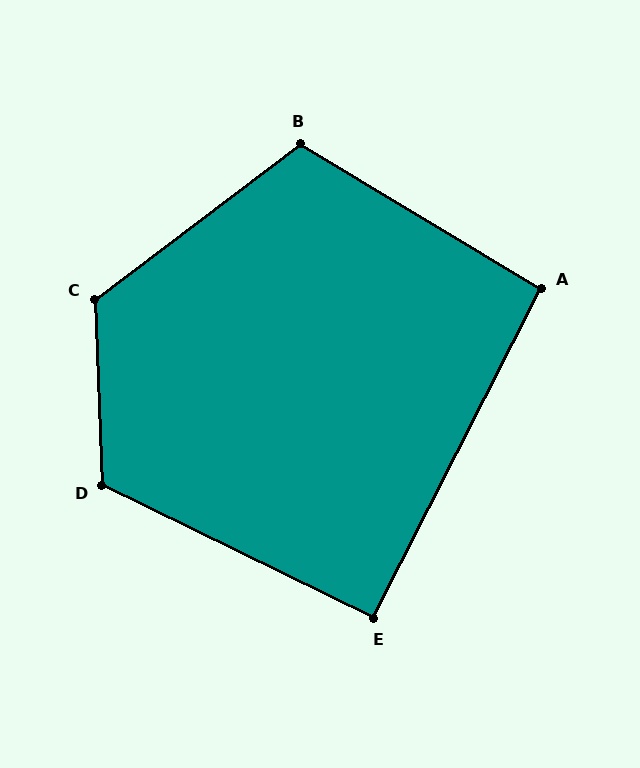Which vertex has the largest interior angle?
C, at approximately 125 degrees.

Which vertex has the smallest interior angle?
E, at approximately 91 degrees.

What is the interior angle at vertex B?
Approximately 112 degrees (obtuse).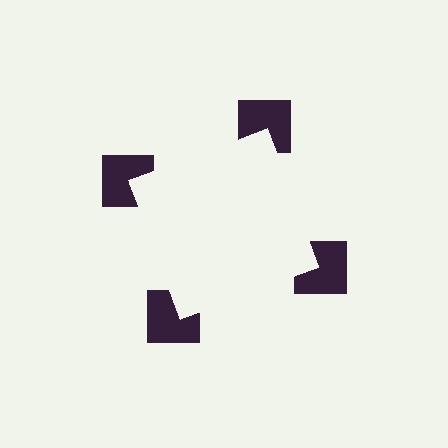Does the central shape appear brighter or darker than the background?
It typically appears slightly brighter than the background, even though no actual brightness change is drawn.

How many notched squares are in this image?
There are 4 — one at each vertex of the illusory square.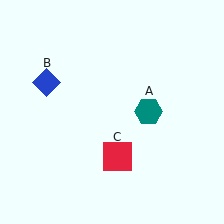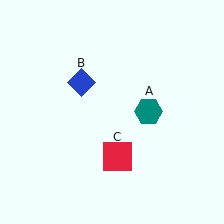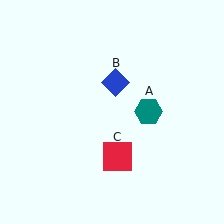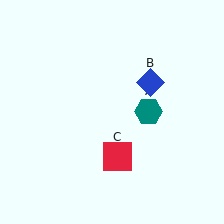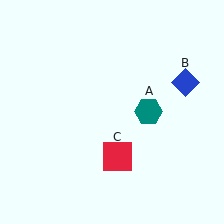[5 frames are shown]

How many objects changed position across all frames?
1 object changed position: blue diamond (object B).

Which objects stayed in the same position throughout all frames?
Teal hexagon (object A) and red square (object C) remained stationary.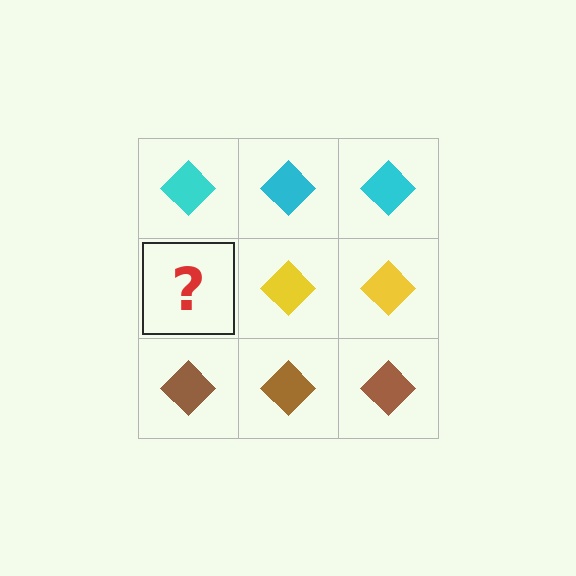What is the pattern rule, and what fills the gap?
The rule is that each row has a consistent color. The gap should be filled with a yellow diamond.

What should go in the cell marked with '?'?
The missing cell should contain a yellow diamond.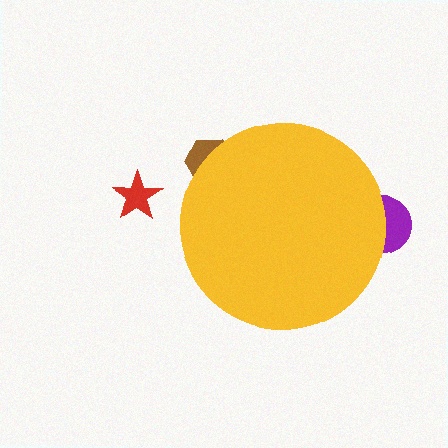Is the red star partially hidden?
No, the red star is fully visible.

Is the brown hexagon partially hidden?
Yes, the brown hexagon is partially hidden behind the yellow circle.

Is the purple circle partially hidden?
Yes, the purple circle is partially hidden behind the yellow circle.